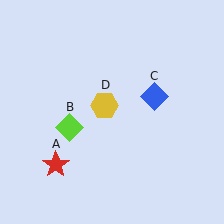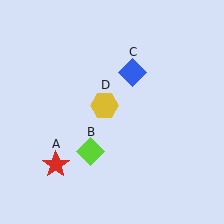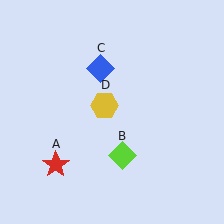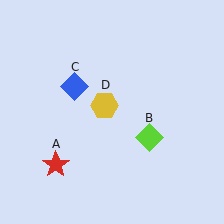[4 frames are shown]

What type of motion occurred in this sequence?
The lime diamond (object B), blue diamond (object C) rotated counterclockwise around the center of the scene.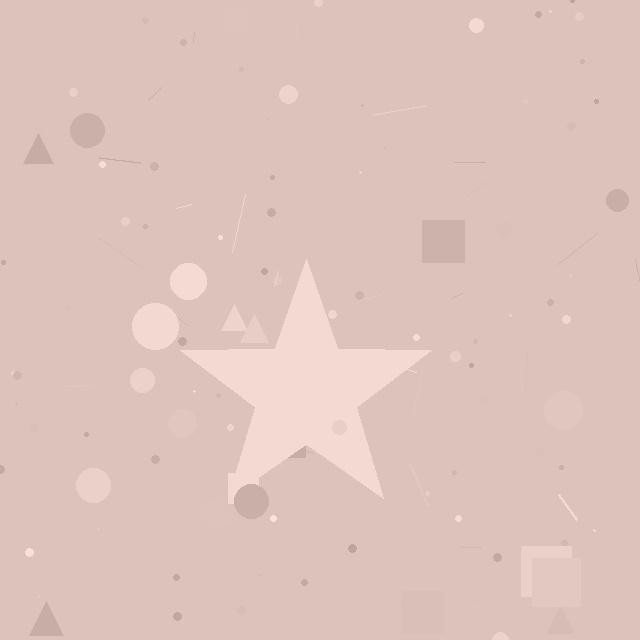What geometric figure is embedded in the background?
A star is embedded in the background.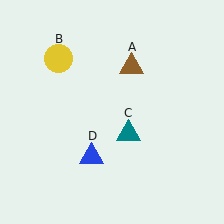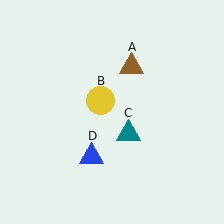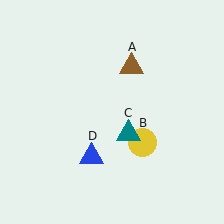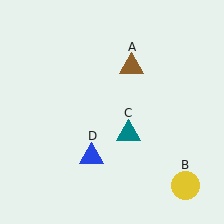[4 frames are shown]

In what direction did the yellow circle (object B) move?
The yellow circle (object B) moved down and to the right.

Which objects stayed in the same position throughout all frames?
Brown triangle (object A) and teal triangle (object C) and blue triangle (object D) remained stationary.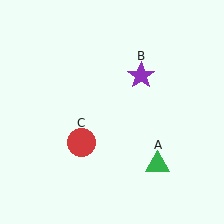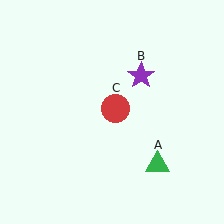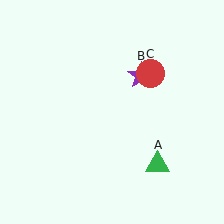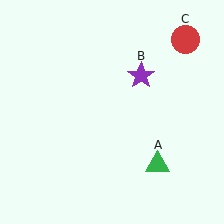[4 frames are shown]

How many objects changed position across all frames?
1 object changed position: red circle (object C).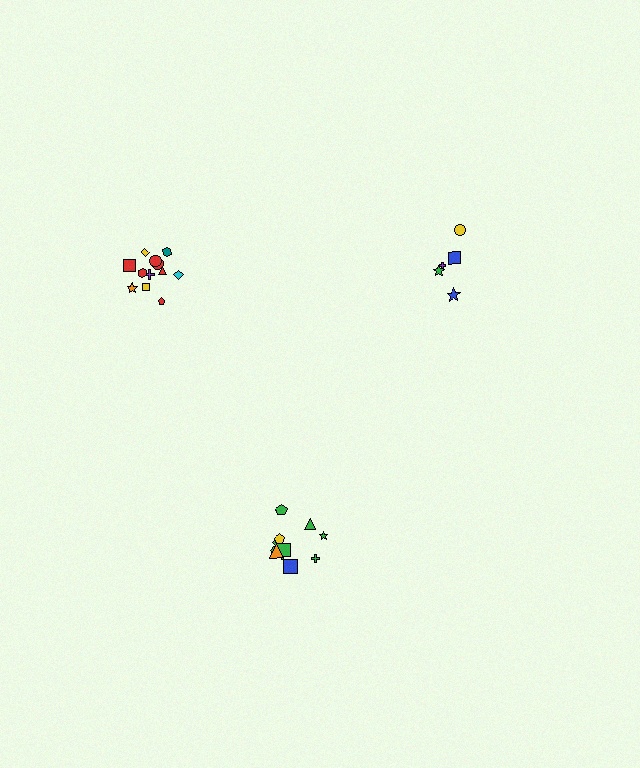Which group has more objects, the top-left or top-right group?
The top-left group.